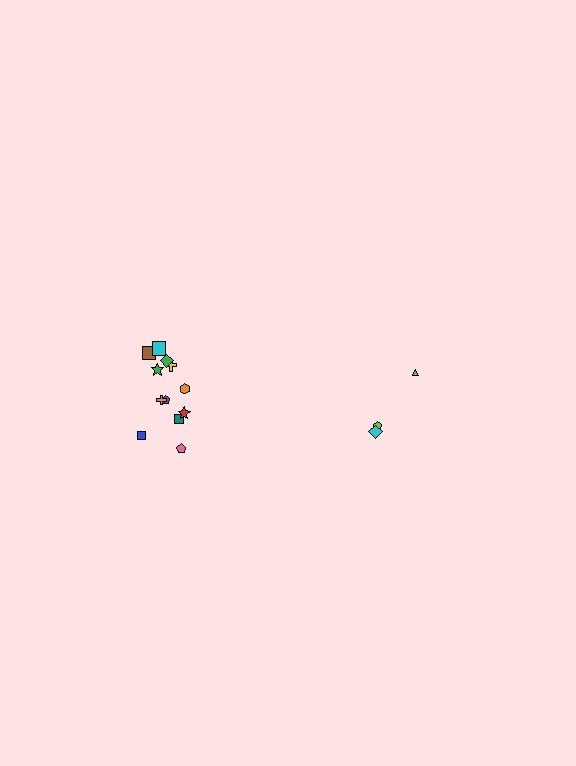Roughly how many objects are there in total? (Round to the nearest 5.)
Roughly 15 objects in total.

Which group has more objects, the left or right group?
The left group.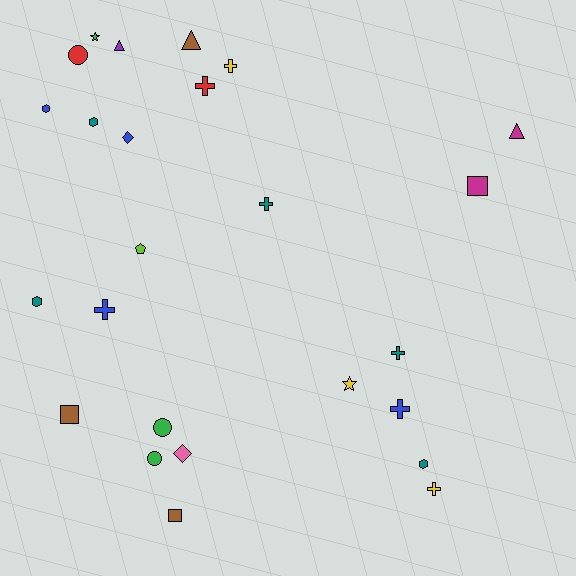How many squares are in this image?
There are 3 squares.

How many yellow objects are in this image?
There are 3 yellow objects.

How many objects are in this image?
There are 25 objects.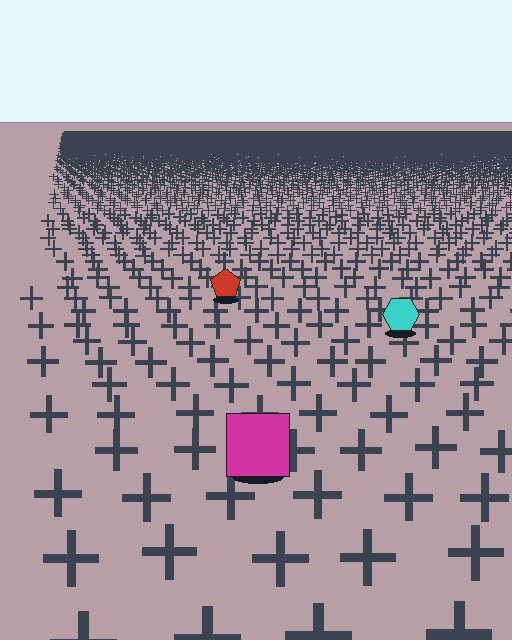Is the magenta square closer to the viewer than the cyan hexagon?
Yes. The magenta square is closer — you can tell from the texture gradient: the ground texture is coarser near it.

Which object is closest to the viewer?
The magenta square is closest. The texture marks near it are larger and more spread out.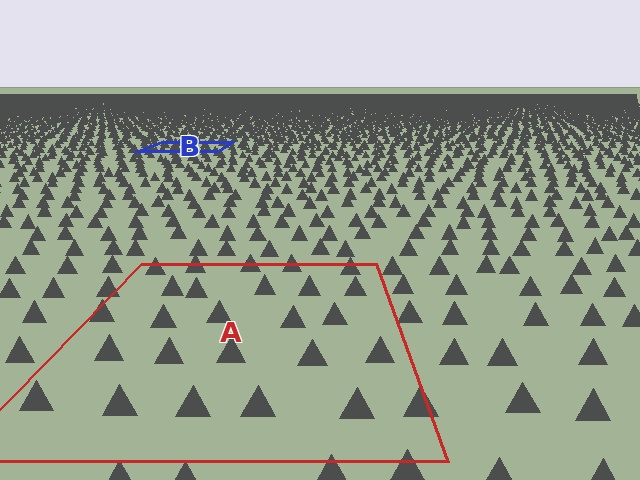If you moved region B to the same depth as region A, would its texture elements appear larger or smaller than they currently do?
They would appear larger. At a closer depth, the same texture elements are projected at a bigger on-screen size.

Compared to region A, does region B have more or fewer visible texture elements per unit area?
Region B has more texture elements per unit area — they are packed more densely because it is farther away.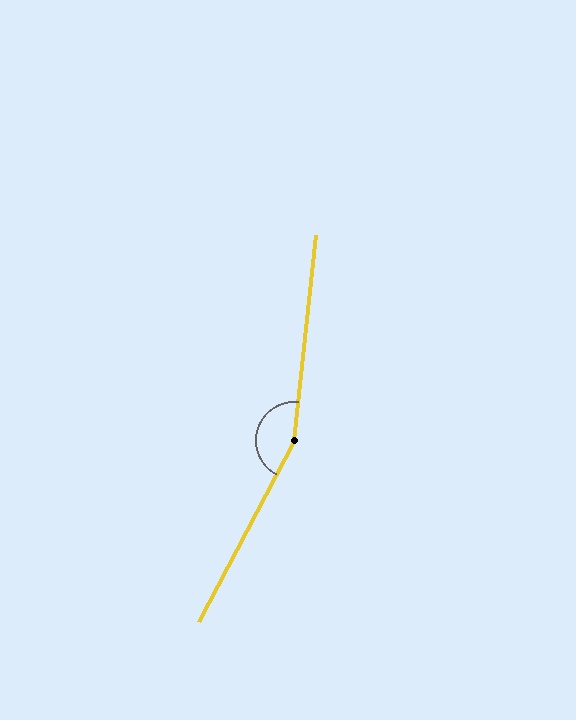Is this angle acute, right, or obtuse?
It is obtuse.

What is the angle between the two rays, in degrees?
Approximately 158 degrees.